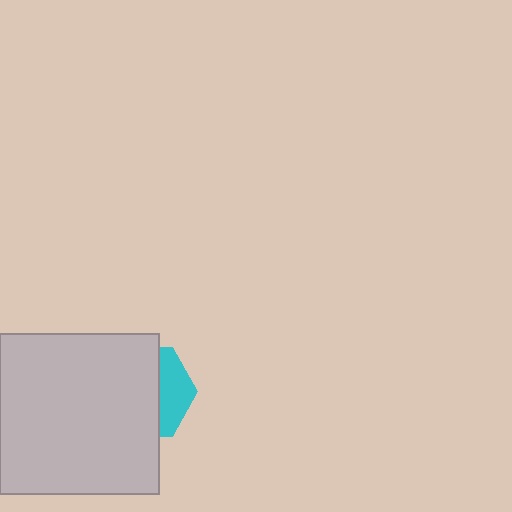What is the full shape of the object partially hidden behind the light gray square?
The partially hidden object is a cyan hexagon.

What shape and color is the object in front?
The object in front is a light gray square.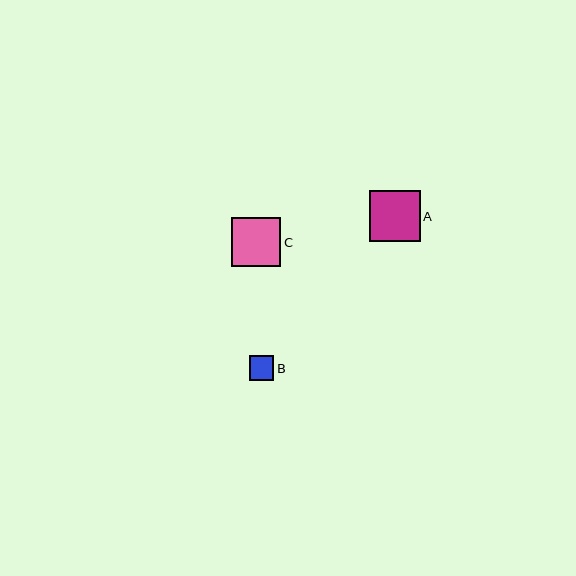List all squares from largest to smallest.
From largest to smallest: A, C, B.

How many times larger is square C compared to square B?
Square C is approximately 2.0 times the size of square B.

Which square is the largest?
Square A is the largest with a size of approximately 51 pixels.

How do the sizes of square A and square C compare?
Square A and square C are approximately the same size.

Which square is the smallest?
Square B is the smallest with a size of approximately 25 pixels.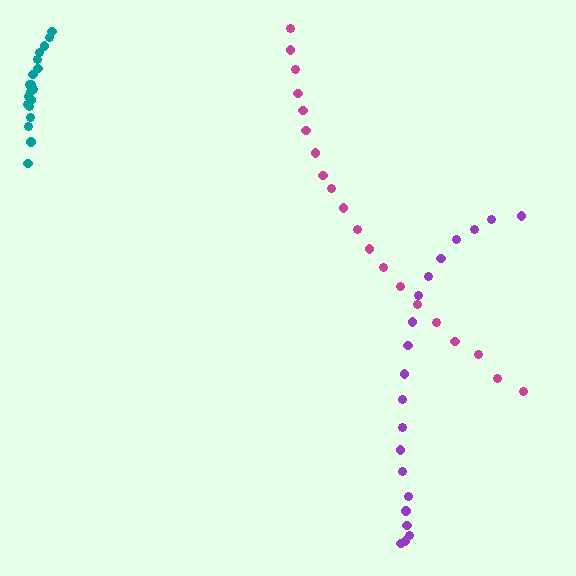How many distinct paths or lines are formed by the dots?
There are 3 distinct paths.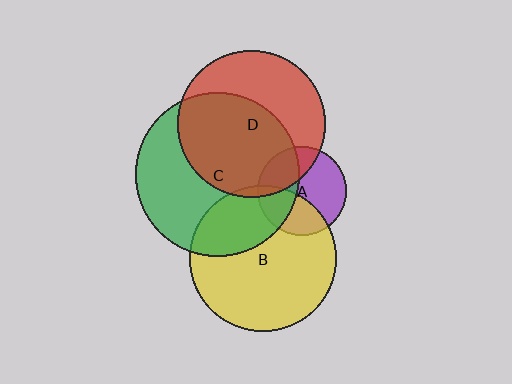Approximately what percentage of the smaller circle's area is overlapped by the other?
Approximately 30%.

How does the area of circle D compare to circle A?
Approximately 2.8 times.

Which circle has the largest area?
Circle C (green).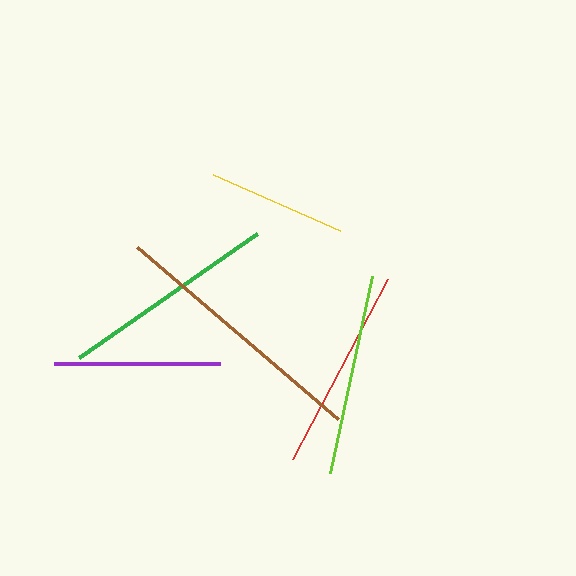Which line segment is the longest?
The brown line is the longest at approximately 265 pixels.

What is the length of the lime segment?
The lime segment is approximately 202 pixels long.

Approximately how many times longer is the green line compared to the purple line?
The green line is approximately 1.3 times the length of the purple line.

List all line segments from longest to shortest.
From longest to shortest: brown, green, red, lime, purple, yellow.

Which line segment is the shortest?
The yellow line is the shortest at approximately 139 pixels.